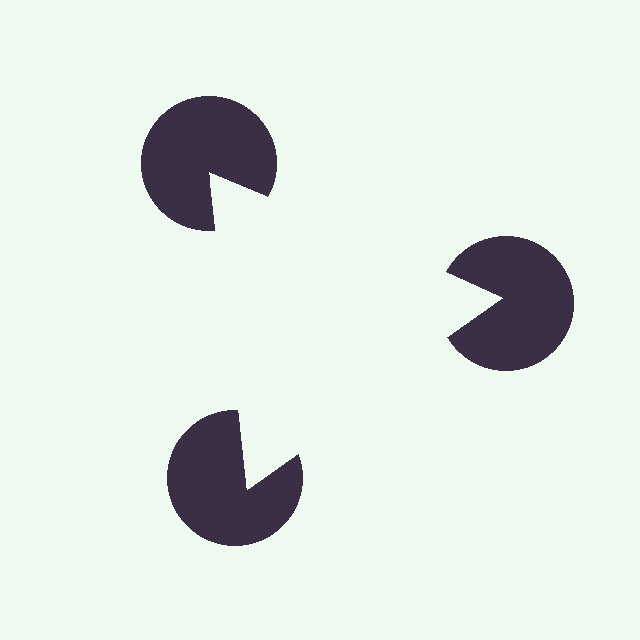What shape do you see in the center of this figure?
An illusory triangle — its edges are inferred from the aligned wedge cuts in the pac-man discs, not physically drawn.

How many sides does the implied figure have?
3 sides.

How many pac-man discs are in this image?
There are 3 — one at each vertex of the illusory triangle.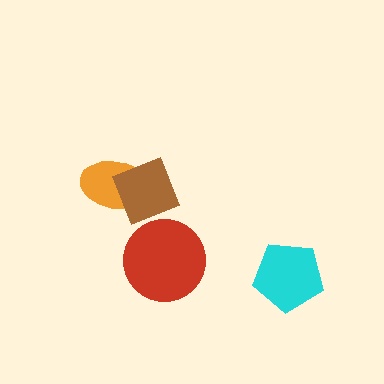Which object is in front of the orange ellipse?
The brown diamond is in front of the orange ellipse.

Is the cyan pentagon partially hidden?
No, no other shape covers it.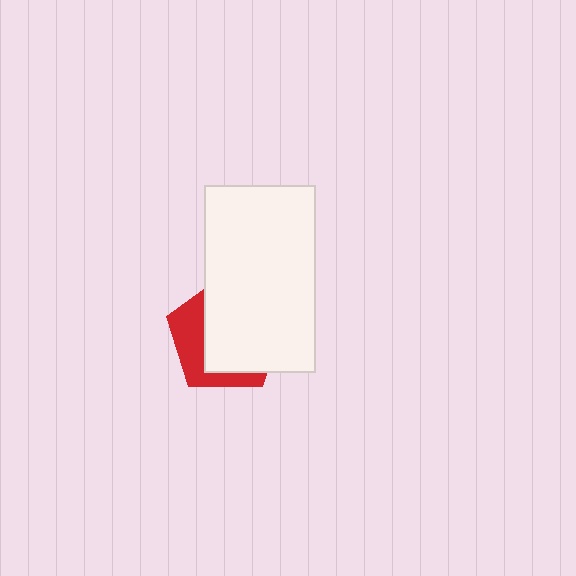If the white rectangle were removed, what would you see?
You would see the complete red pentagon.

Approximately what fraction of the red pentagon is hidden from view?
Roughly 66% of the red pentagon is hidden behind the white rectangle.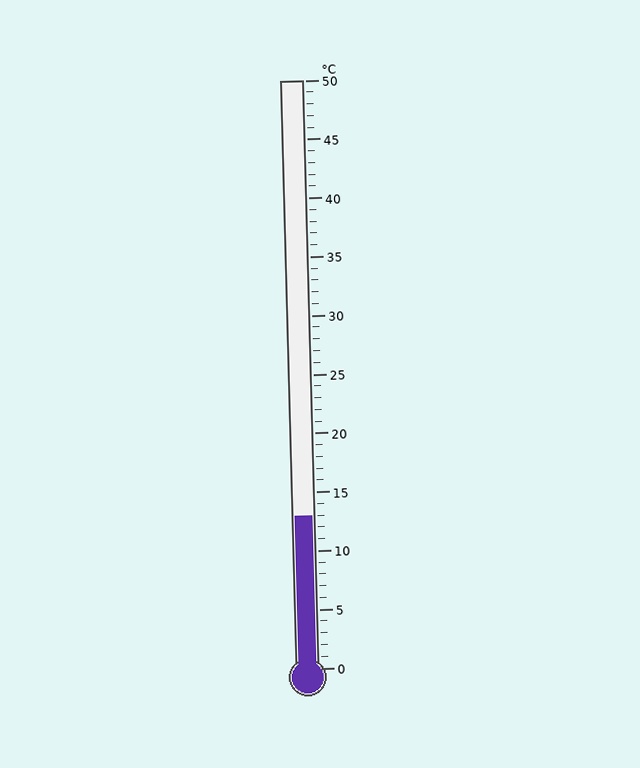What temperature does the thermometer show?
The thermometer shows approximately 13°C.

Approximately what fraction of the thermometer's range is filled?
The thermometer is filled to approximately 25% of its range.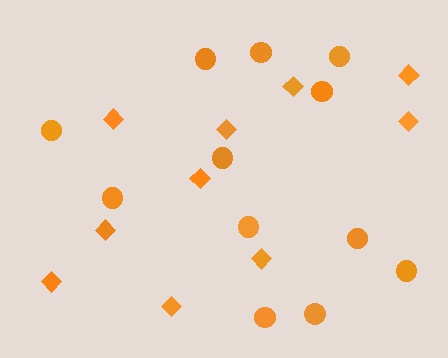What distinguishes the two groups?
There are 2 groups: one group of circles (12) and one group of diamonds (10).